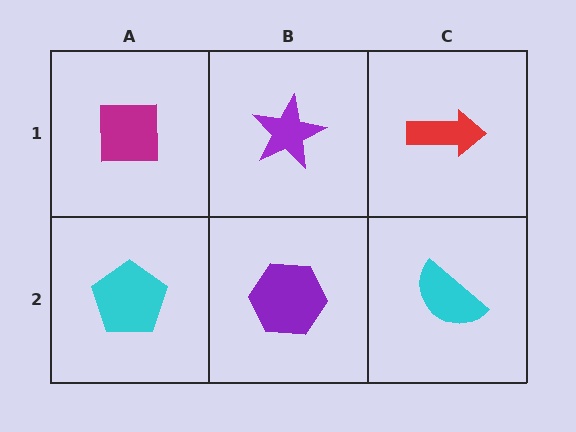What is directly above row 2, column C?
A red arrow.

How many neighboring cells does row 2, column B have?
3.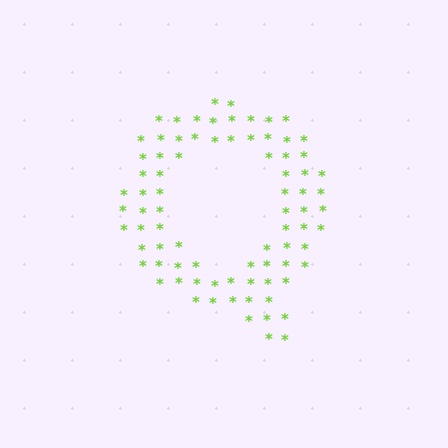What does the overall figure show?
The overall figure shows the letter Q.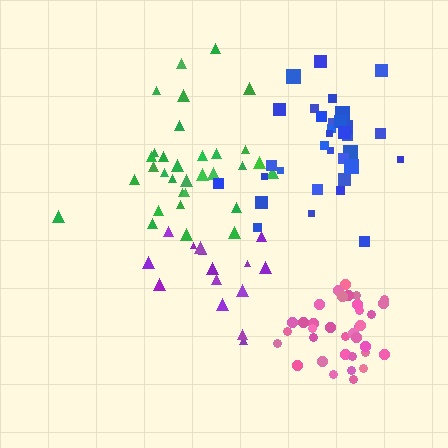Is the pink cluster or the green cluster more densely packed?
Pink.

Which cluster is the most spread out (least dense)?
Purple.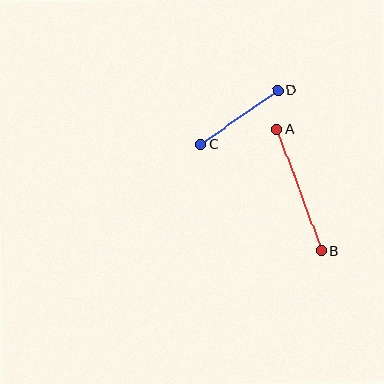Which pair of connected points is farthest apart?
Points A and B are farthest apart.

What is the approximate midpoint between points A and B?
The midpoint is at approximately (299, 190) pixels.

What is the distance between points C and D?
The distance is approximately 94 pixels.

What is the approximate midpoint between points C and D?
The midpoint is at approximately (239, 117) pixels.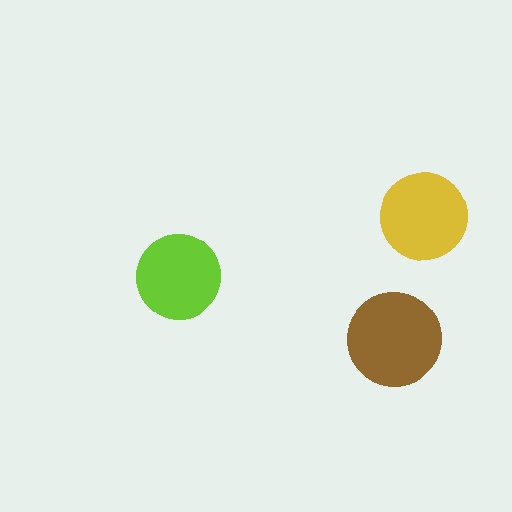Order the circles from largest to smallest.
the brown one, the yellow one, the lime one.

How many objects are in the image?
There are 3 objects in the image.